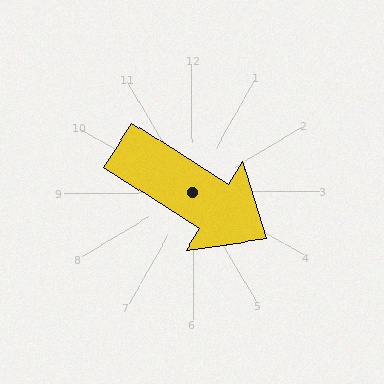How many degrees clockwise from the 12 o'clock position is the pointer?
Approximately 123 degrees.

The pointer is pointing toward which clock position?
Roughly 4 o'clock.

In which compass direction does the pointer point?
Southeast.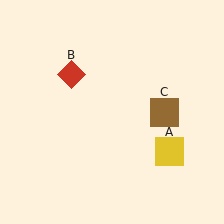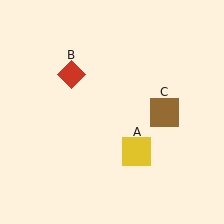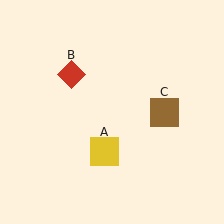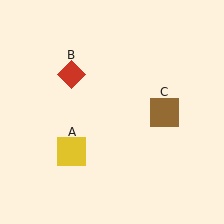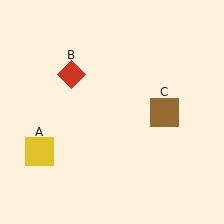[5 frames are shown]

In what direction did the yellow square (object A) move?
The yellow square (object A) moved left.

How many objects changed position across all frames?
1 object changed position: yellow square (object A).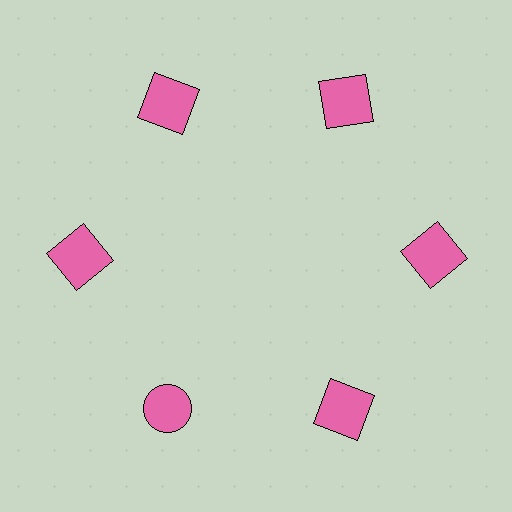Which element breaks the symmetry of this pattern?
The pink circle at roughly the 7 o'clock position breaks the symmetry. All other shapes are pink squares.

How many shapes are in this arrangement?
There are 6 shapes arranged in a ring pattern.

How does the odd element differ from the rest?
It has a different shape: circle instead of square.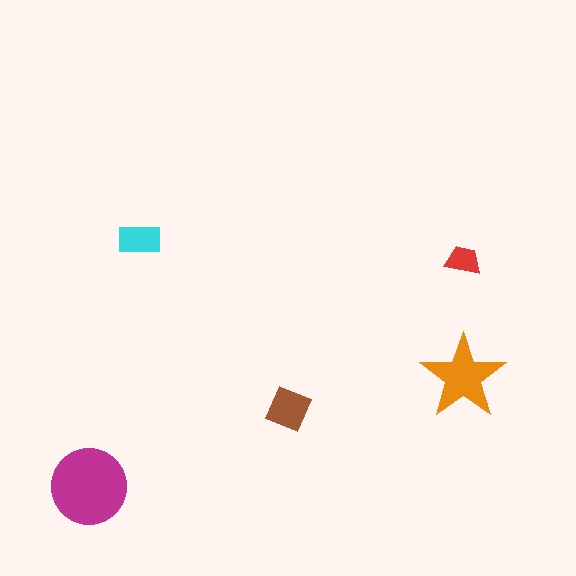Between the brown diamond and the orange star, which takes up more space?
The orange star.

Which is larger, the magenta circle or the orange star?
The magenta circle.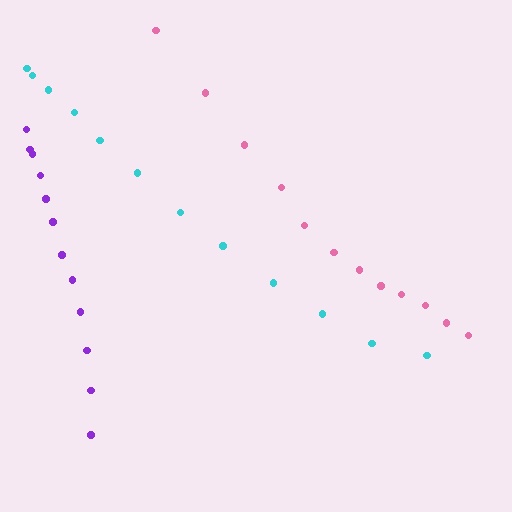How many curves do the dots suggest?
There are 3 distinct paths.